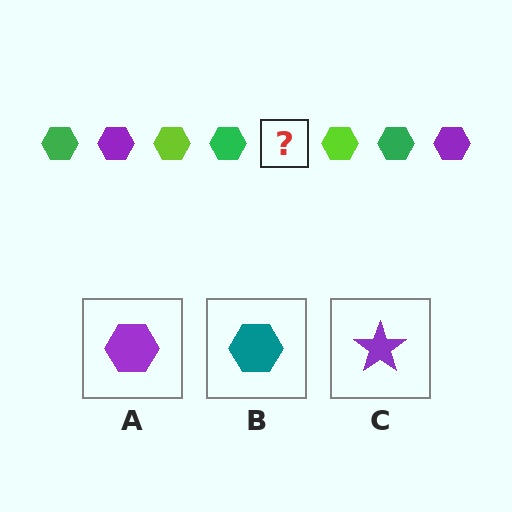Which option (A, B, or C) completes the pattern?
A.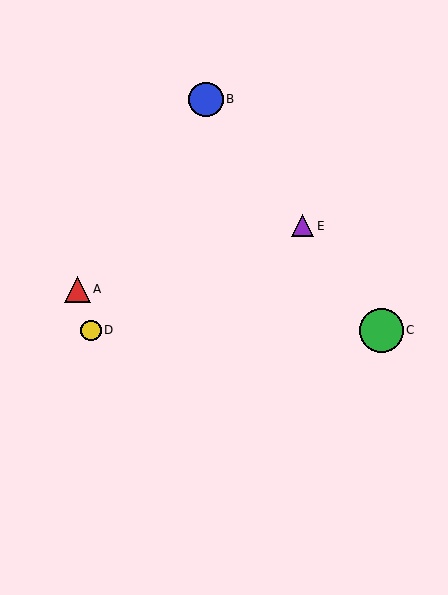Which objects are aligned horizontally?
Objects C, D are aligned horizontally.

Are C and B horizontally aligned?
No, C is at y≈330 and B is at y≈99.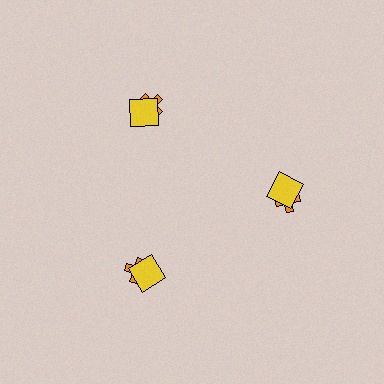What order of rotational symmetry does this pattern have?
This pattern has 3-fold rotational symmetry.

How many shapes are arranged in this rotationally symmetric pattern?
There are 6 shapes, arranged in 3 groups of 2.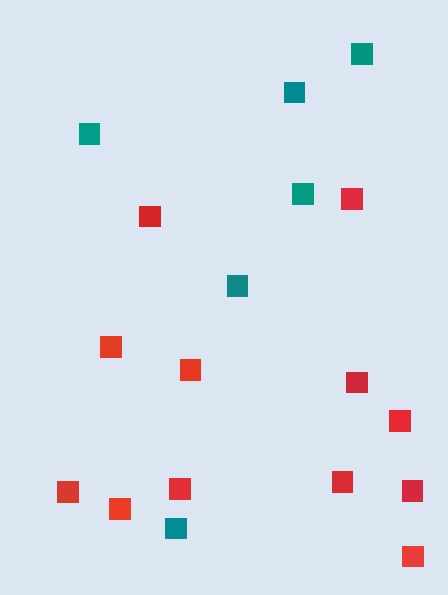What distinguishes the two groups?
There are 2 groups: one group of teal squares (6) and one group of red squares (12).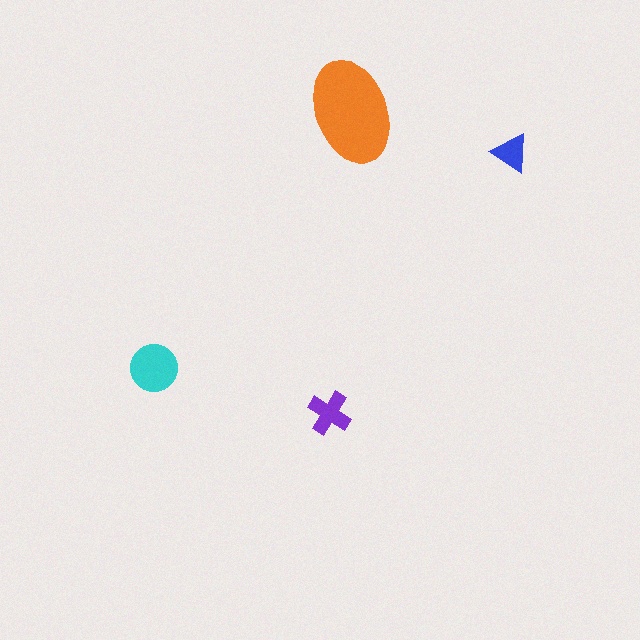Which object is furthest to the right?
The blue triangle is rightmost.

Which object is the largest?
The orange ellipse.